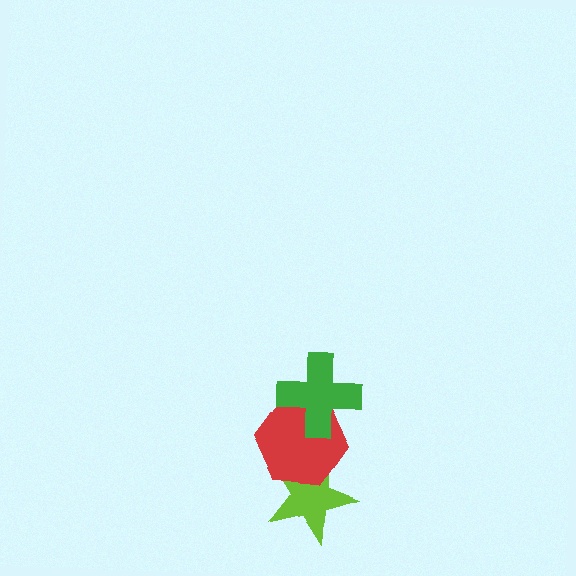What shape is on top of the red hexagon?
The green cross is on top of the red hexagon.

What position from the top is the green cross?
The green cross is 1st from the top.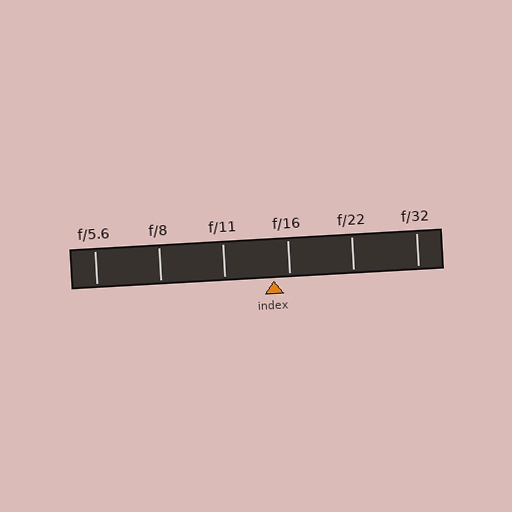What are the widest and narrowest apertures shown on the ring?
The widest aperture shown is f/5.6 and the narrowest is f/32.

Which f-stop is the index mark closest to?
The index mark is closest to f/16.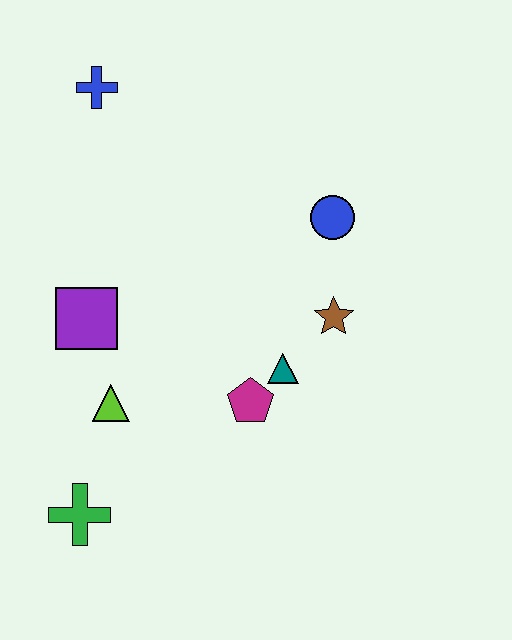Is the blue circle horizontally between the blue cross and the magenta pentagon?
No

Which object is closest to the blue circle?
The brown star is closest to the blue circle.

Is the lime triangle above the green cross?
Yes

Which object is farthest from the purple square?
The blue circle is farthest from the purple square.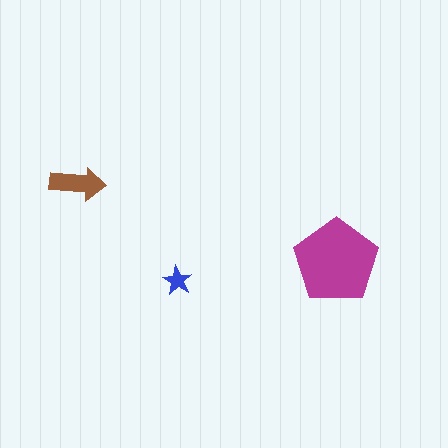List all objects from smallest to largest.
The blue star, the brown arrow, the magenta pentagon.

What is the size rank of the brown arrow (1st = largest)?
2nd.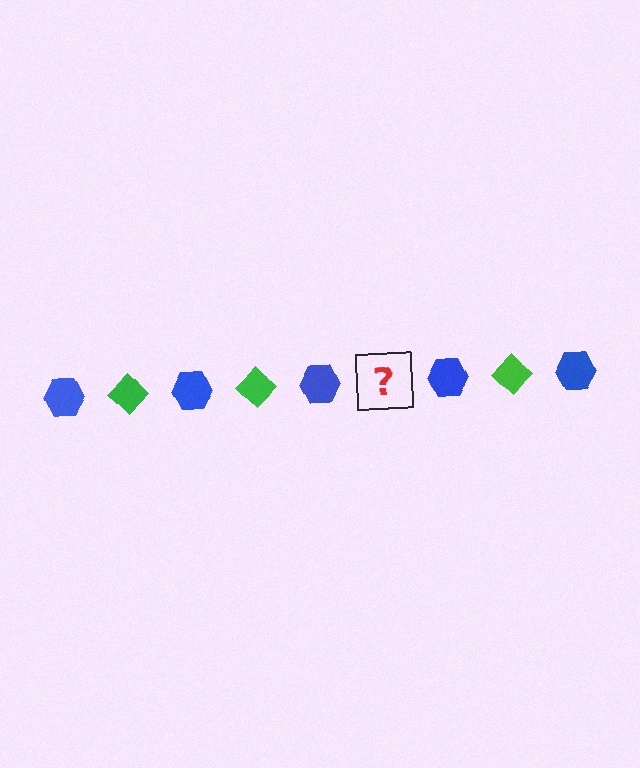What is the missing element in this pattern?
The missing element is a green diamond.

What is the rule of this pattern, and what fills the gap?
The rule is that the pattern alternates between blue hexagon and green diamond. The gap should be filled with a green diamond.